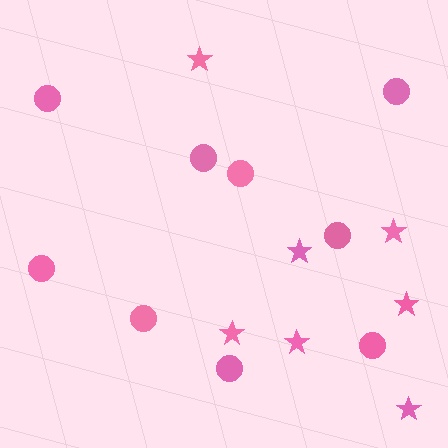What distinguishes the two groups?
There are 2 groups: one group of stars (7) and one group of circles (9).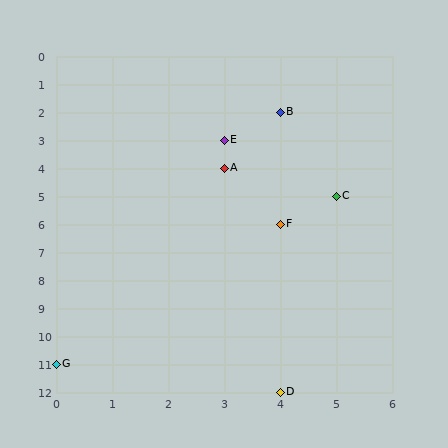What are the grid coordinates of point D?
Point D is at grid coordinates (4, 12).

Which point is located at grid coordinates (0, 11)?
Point G is at (0, 11).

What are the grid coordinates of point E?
Point E is at grid coordinates (3, 3).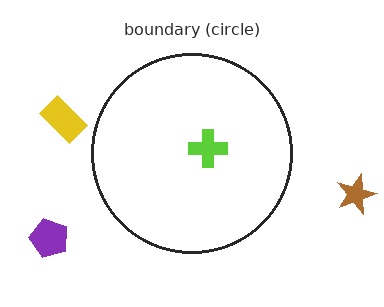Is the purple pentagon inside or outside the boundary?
Outside.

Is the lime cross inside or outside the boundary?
Inside.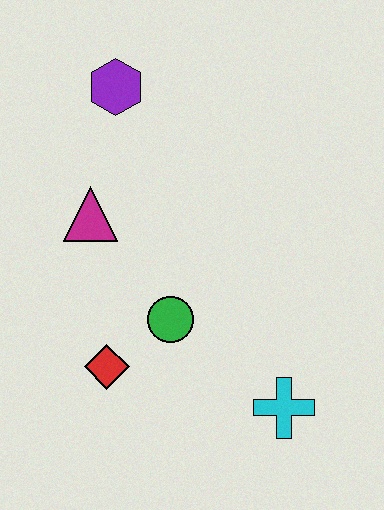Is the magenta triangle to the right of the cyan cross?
No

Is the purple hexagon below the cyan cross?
No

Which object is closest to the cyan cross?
The green circle is closest to the cyan cross.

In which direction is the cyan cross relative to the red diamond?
The cyan cross is to the right of the red diamond.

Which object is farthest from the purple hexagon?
The cyan cross is farthest from the purple hexagon.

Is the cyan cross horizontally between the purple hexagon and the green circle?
No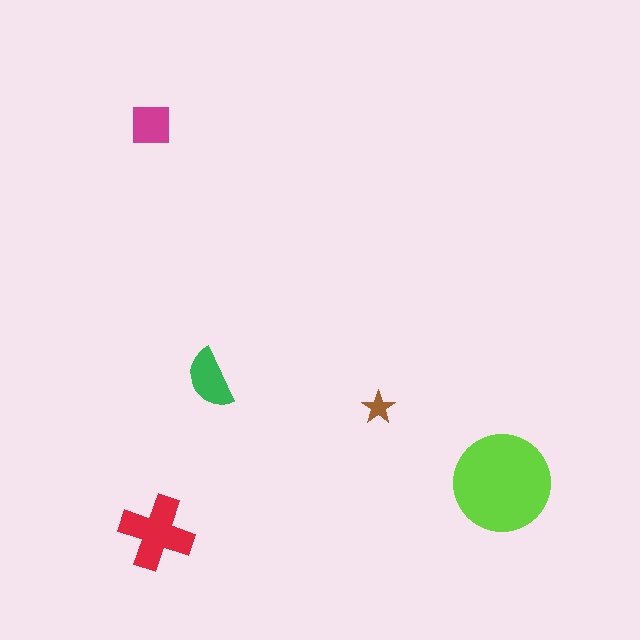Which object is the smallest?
The brown star.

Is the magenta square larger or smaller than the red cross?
Smaller.